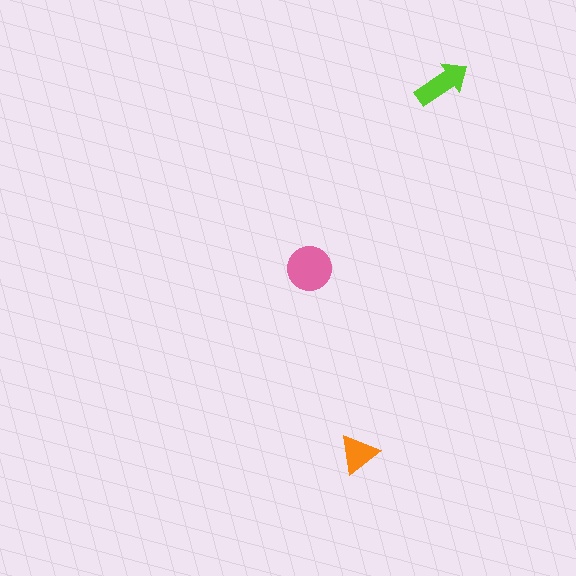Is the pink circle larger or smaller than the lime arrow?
Larger.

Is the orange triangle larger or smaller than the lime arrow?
Smaller.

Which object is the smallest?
The orange triangle.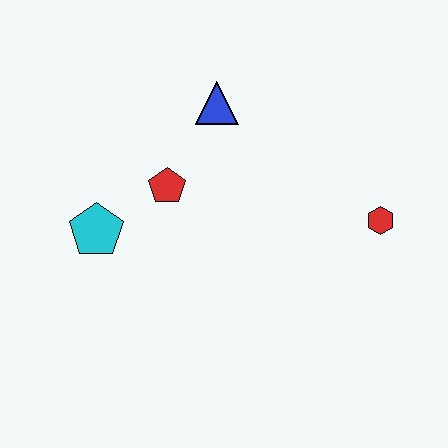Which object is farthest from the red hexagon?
The cyan pentagon is farthest from the red hexagon.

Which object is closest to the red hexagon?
The blue triangle is closest to the red hexagon.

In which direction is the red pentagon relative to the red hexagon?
The red pentagon is to the left of the red hexagon.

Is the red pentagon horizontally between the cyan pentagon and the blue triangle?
Yes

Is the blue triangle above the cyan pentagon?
Yes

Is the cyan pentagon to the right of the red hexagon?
No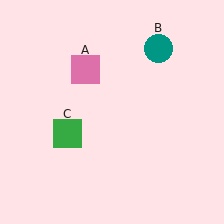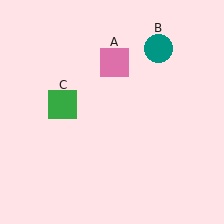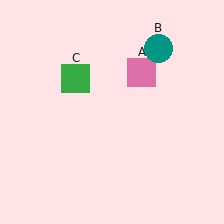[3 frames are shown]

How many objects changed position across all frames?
2 objects changed position: pink square (object A), green square (object C).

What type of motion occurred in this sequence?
The pink square (object A), green square (object C) rotated clockwise around the center of the scene.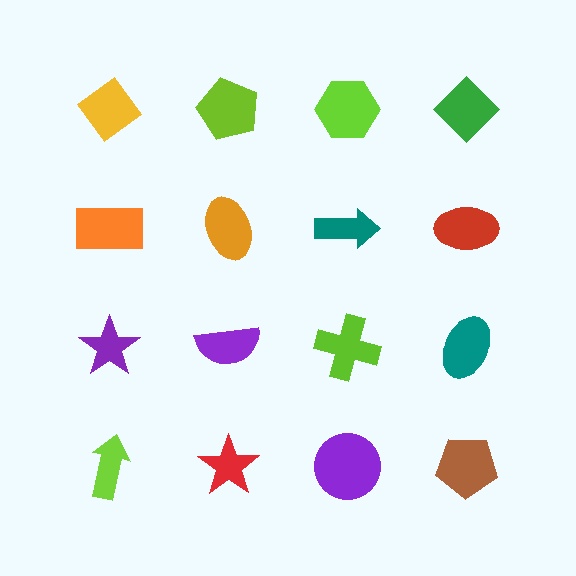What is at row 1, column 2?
A lime pentagon.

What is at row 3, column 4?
A teal ellipse.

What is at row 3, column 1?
A purple star.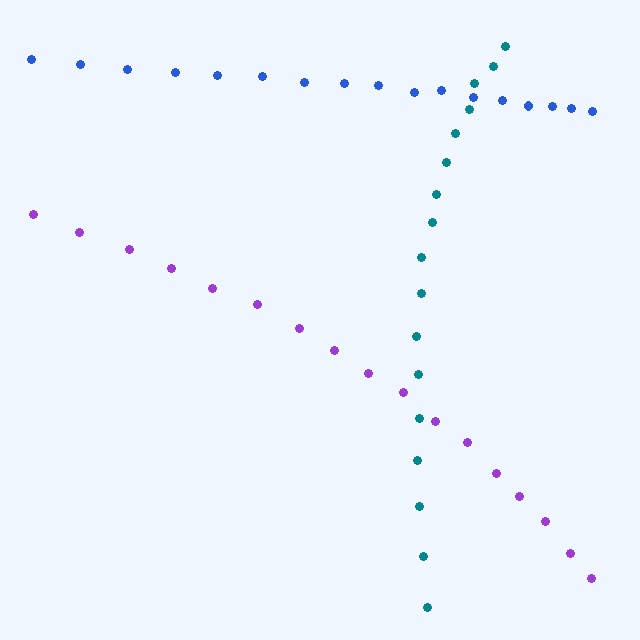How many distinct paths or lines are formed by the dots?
There are 3 distinct paths.